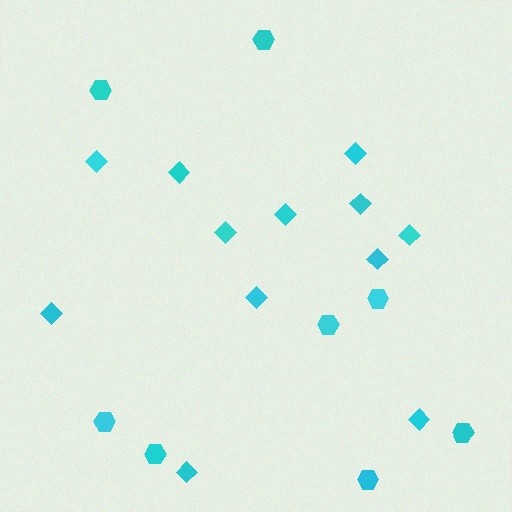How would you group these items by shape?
There are 2 groups: one group of hexagons (8) and one group of diamonds (12).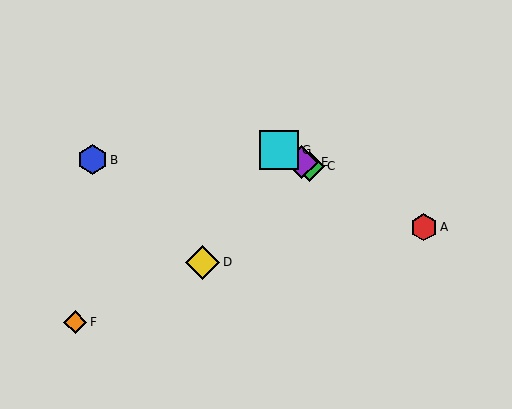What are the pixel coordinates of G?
Object G is at (279, 150).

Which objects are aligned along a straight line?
Objects A, C, E, G are aligned along a straight line.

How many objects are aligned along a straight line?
4 objects (A, C, E, G) are aligned along a straight line.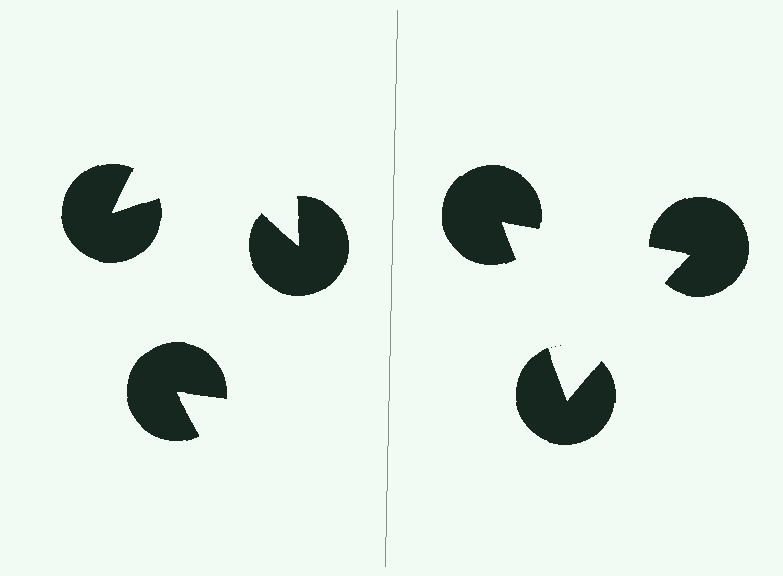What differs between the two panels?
The pac-man discs are positioned identically on both sides; only the wedge orientations differ. On the right they align to a triangle; on the left they are misaligned.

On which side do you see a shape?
An illusory triangle appears on the right side. On the left side the wedge cuts are rotated, so no coherent shape forms.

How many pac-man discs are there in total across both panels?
6 — 3 on each side.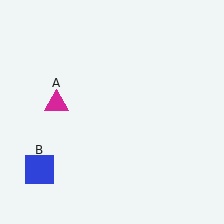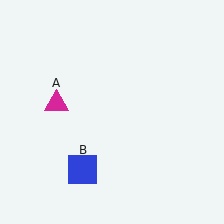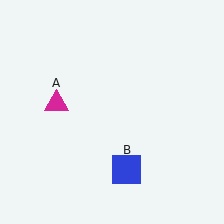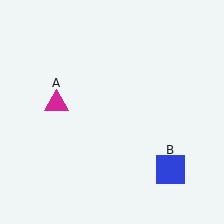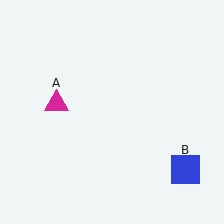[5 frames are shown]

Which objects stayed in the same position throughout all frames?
Magenta triangle (object A) remained stationary.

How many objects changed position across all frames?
1 object changed position: blue square (object B).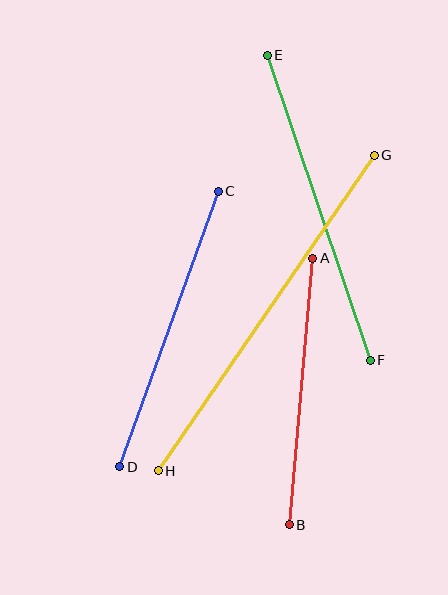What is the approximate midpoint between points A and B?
The midpoint is at approximately (301, 391) pixels.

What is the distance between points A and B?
The distance is approximately 268 pixels.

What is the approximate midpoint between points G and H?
The midpoint is at approximately (266, 313) pixels.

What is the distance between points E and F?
The distance is approximately 322 pixels.